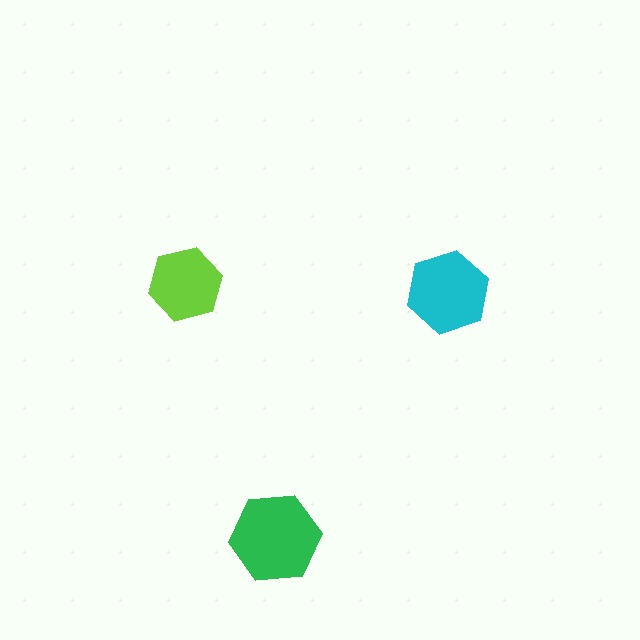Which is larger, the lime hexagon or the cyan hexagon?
The cyan one.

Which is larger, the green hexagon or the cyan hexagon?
The green one.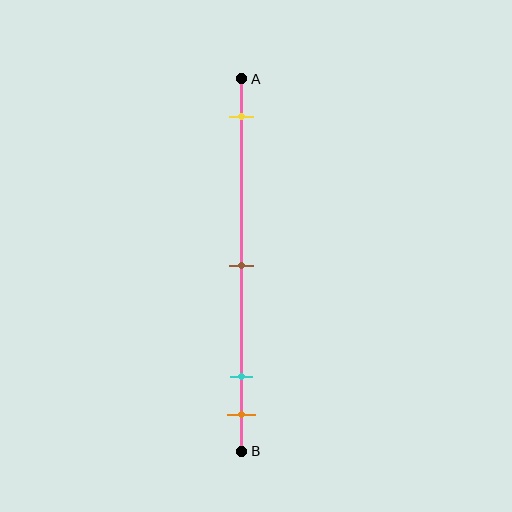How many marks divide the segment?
There are 4 marks dividing the segment.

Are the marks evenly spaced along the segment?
No, the marks are not evenly spaced.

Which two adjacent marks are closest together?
The cyan and orange marks are the closest adjacent pair.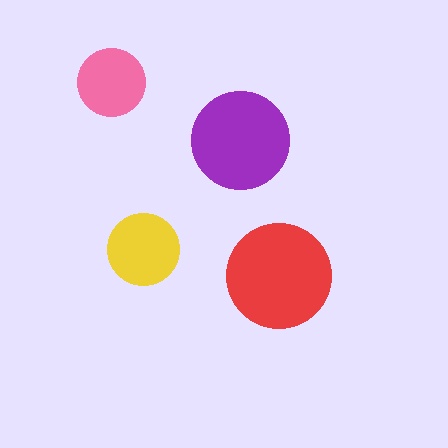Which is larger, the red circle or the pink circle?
The red one.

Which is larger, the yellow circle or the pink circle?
The yellow one.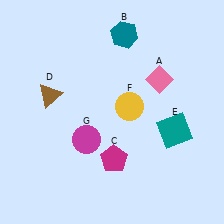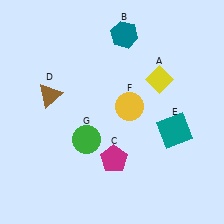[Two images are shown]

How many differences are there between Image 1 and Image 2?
There are 2 differences between the two images.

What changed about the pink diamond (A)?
In Image 1, A is pink. In Image 2, it changed to yellow.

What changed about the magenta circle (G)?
In Image 1, G is magenta. In Image 2, it changed to green.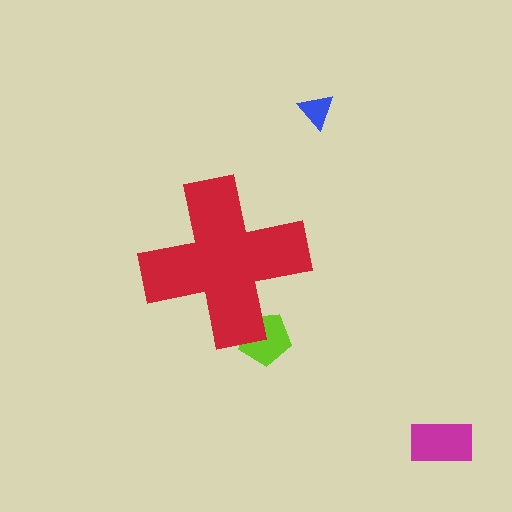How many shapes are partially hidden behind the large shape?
1 shape is partially hidden.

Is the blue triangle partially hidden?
No, the blue triangle is fully visible.